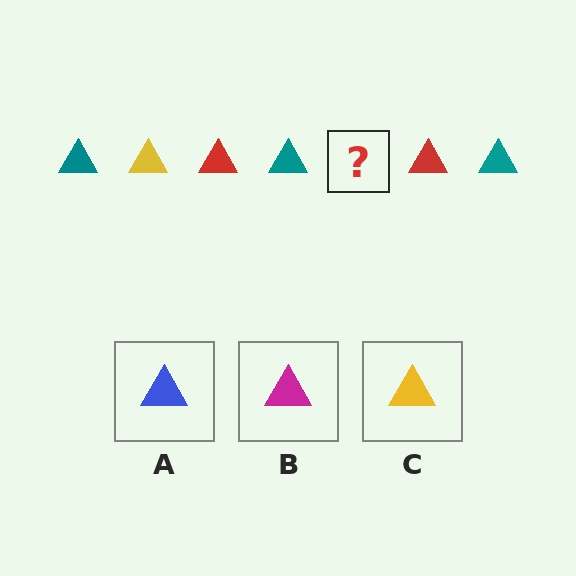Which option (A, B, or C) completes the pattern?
C.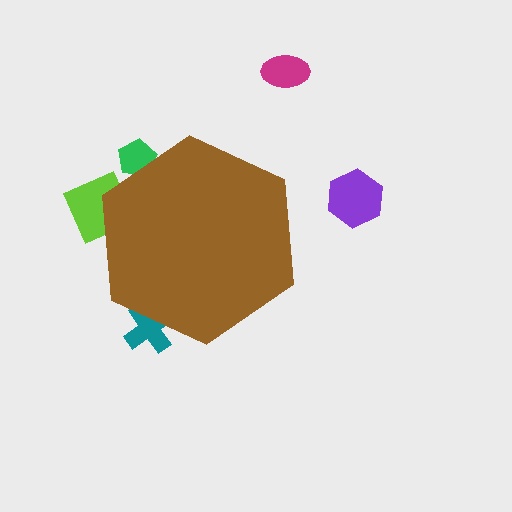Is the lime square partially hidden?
Yes, the lime square is partially hidden behind the brown hexagon.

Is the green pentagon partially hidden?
Yes, the green pentagon is partially hidden behind the brown hexagon.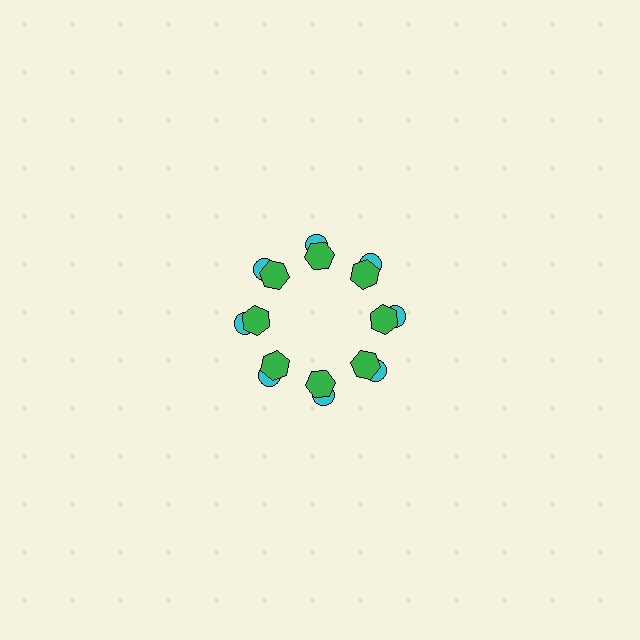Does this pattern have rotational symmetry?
Yes, this pattern has 8-fold rotational symmetry. It looks the same after rotating 45 degrees around the center.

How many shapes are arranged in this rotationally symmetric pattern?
There are 16 shapes, arranged in 8 groups of 2.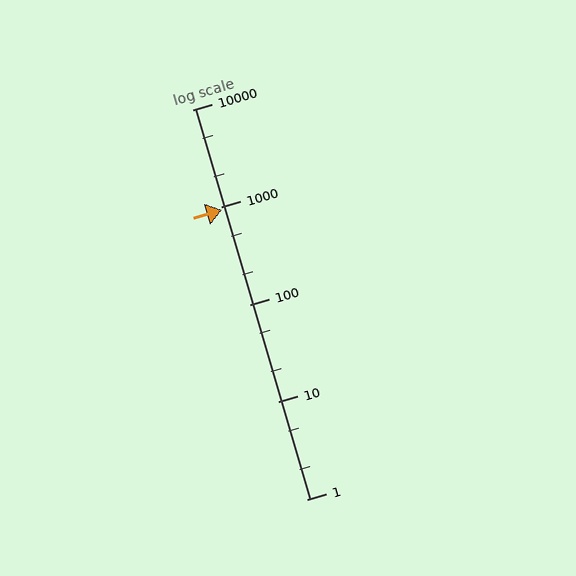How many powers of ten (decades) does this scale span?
The scale spans 4 decades, from 1 to 10000.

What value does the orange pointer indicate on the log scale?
The pointer indicates approximately 940.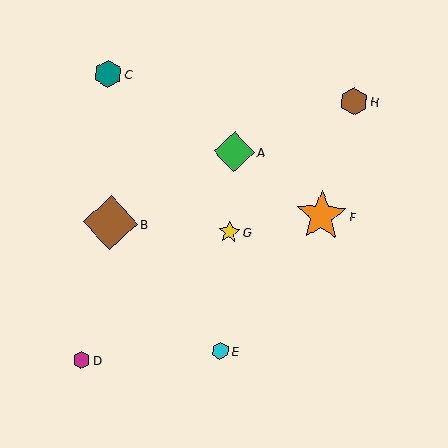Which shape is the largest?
The brown diamond (labeled B) is the largest.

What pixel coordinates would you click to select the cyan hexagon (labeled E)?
Click at (220, 351) to select the cyan hexagon E.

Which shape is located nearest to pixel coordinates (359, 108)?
The brown hexagon (labeled H) at (354, 102) is nearest to that location.